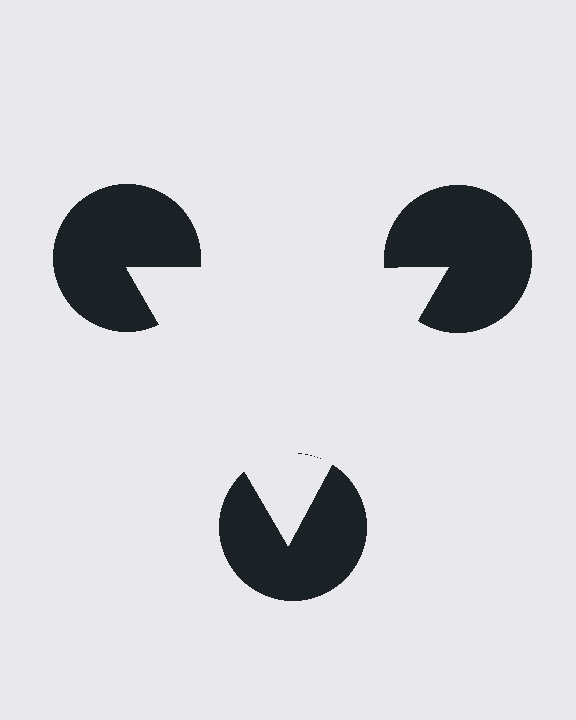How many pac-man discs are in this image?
There are 3 — one at each vertex of the illusory triangle.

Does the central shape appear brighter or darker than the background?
It typically appears slightly brighter than the background, even though no actual brightness change is drawn.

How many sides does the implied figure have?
3 sides.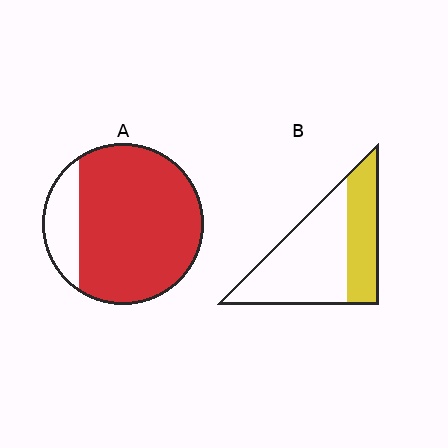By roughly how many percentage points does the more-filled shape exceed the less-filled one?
By roughly 45 percentage points (A over B).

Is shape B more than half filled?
No.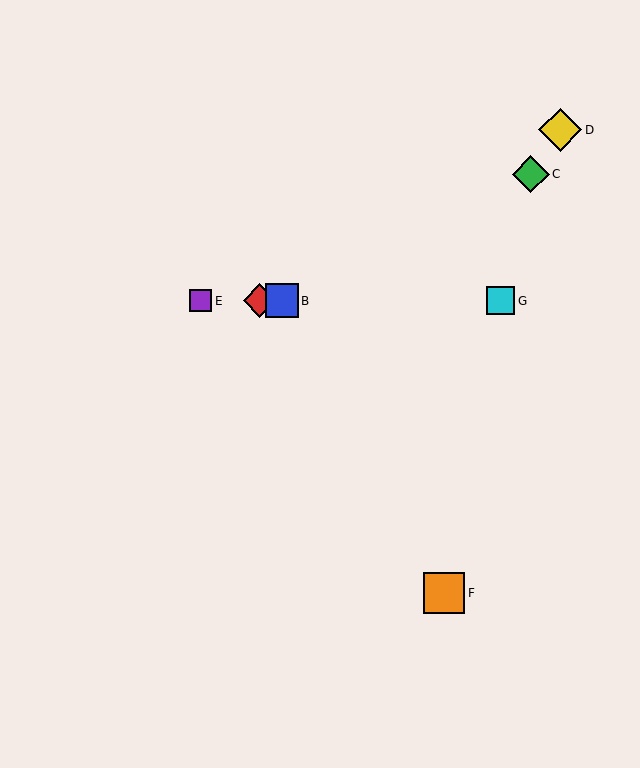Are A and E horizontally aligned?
Yes, both are at y≈301.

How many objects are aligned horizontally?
4 objects (A, B, E, G) are aligned horizontally.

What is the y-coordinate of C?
Object C is at y≈174.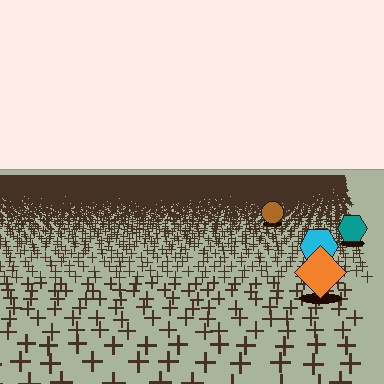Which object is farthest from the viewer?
The brown circle is farthest from the viewer. It appears smaller and the ground texture around it is denser.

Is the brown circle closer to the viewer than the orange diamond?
No. The orange diamond is closer — you can tell from the texture gradient: the ground texture is coarser near it.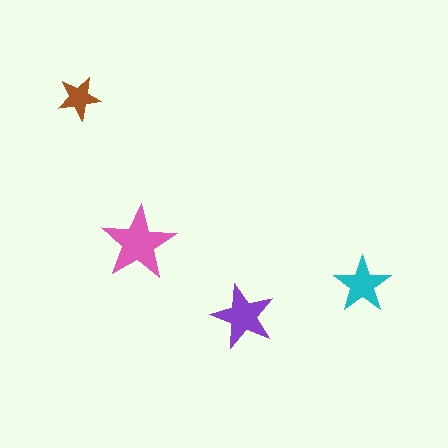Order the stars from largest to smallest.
the pink one, the purple one, the cyan one, the brown one.